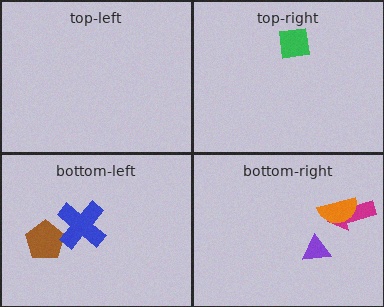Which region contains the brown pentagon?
The bottom-left region.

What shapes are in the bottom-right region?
The magenta arrow, the orange semicircle, the purple triangle.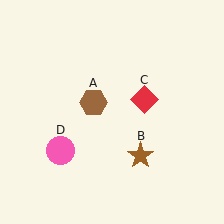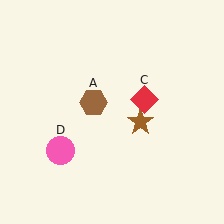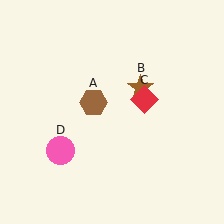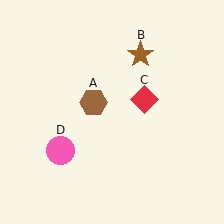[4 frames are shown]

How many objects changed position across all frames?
1 object changed position: brown star (object B).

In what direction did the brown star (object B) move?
The brown star (object B) moved up.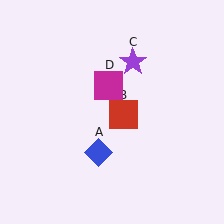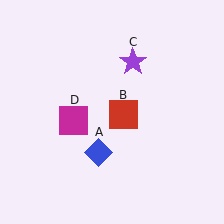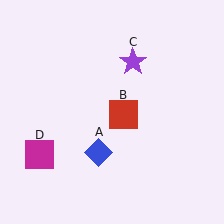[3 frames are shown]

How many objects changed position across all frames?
1 object changed position: magenta square (object D).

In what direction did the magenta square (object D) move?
The magenta square (object D) moved down and to the left.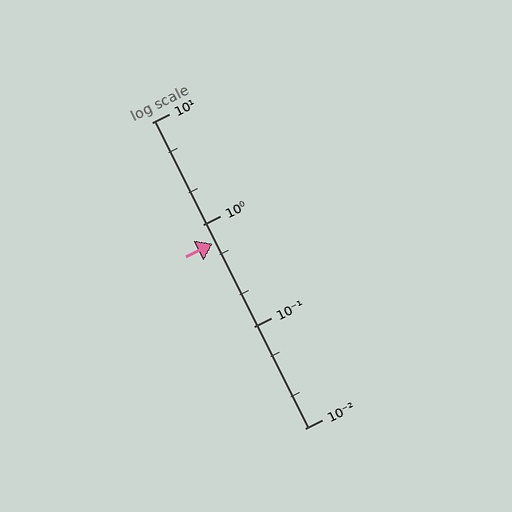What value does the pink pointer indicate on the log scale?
The pointer indicates approximately 0.65.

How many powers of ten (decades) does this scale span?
The scale spans 3 decades, from 0.01 to 10.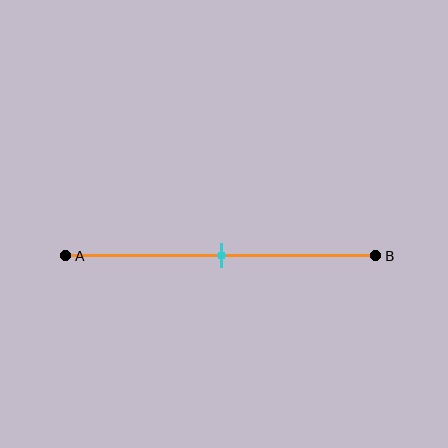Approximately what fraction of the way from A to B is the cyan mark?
The cyan mark is approximately 50% of the way from A to B.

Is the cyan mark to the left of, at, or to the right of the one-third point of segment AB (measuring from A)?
The cyan mark is to the right of the one-third point of segment AB.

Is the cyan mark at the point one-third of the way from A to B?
No, the mark is at about 50% from A, not at the 33% one-third point.